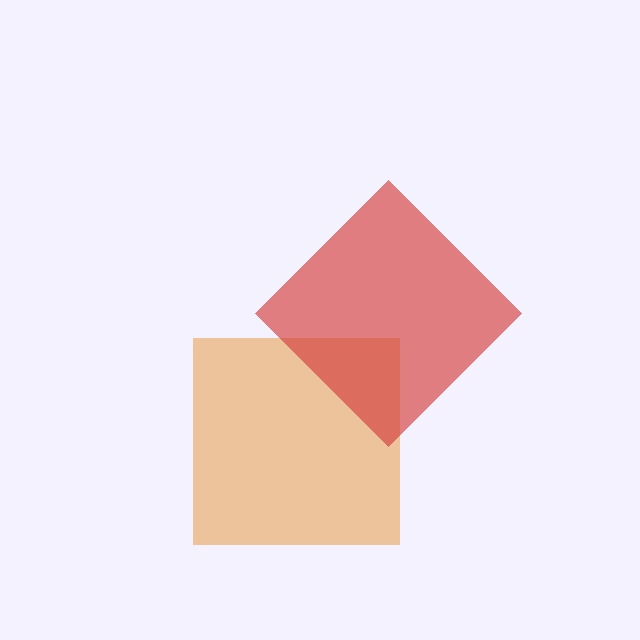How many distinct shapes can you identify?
There are 2 distinct shapes: an orange square, a red diamond.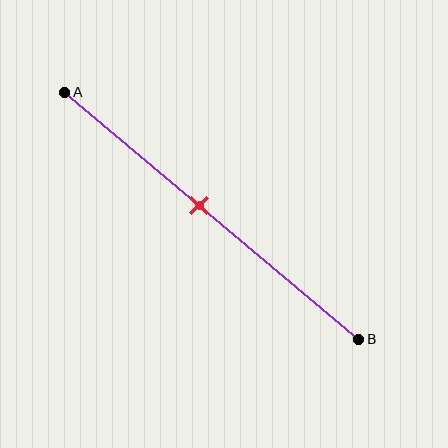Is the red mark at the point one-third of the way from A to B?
No, the mark is at about 45% from A, not at the 33% one-third point.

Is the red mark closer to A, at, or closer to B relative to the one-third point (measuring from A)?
The red mark is closer to point B than the one-third point of segment AB.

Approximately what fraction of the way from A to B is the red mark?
The red mark is approximately 45% of the way from A to B.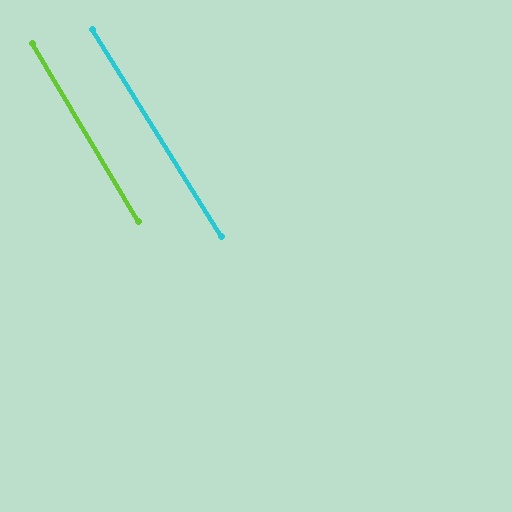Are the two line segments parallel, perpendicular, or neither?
Parallel — their directions differ by only 1.2°.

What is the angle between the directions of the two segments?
Approximately 1 degree.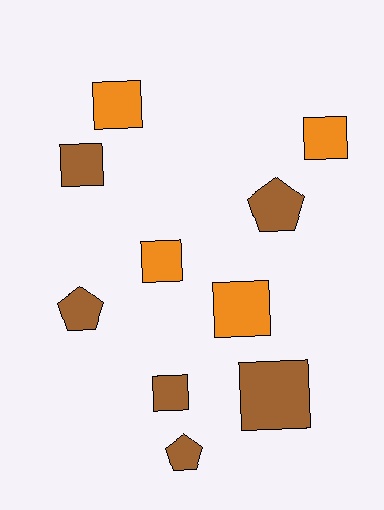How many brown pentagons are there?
There are 3 brown pentagons.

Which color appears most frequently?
Brown, with 6 objects.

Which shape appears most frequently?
Square, with 7 objects.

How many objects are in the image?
There are 10 objects.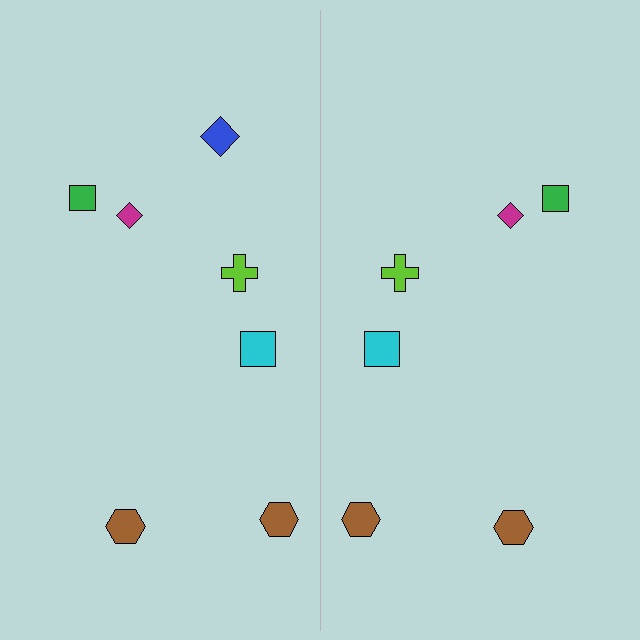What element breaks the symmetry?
A blue diamond is missing from the right side.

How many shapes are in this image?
There are 13 shapes in this image.